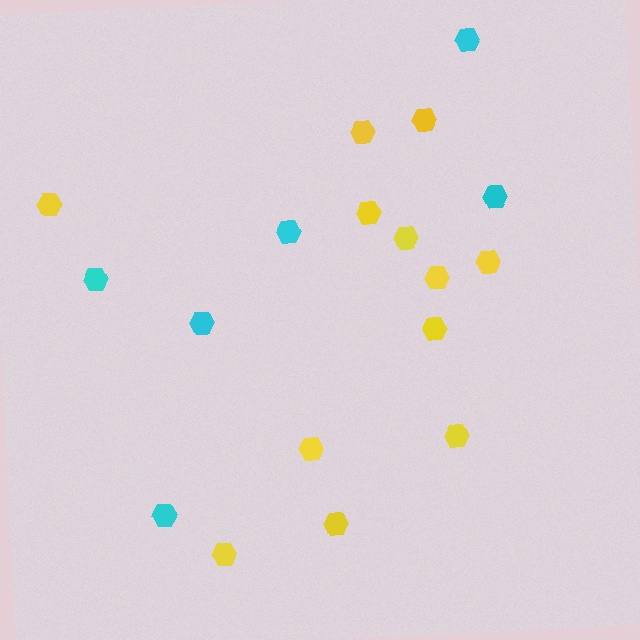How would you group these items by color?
There are 2 groups: one group of cyan hexagons (6) and one group of yellow hexagons (12).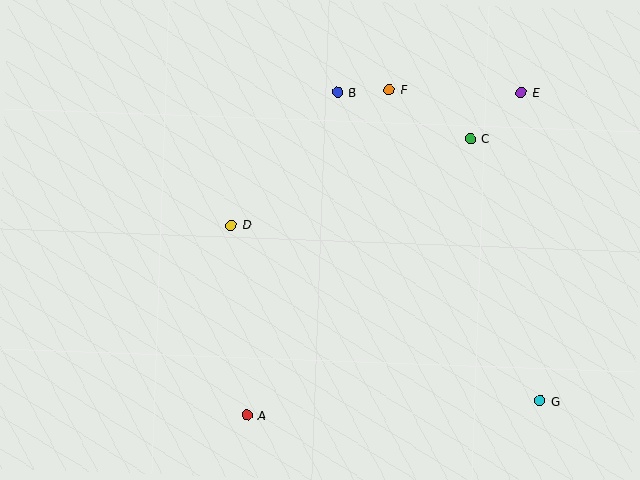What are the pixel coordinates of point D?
Point D is at (231, 225).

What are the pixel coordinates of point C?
Point C is at (470, 138).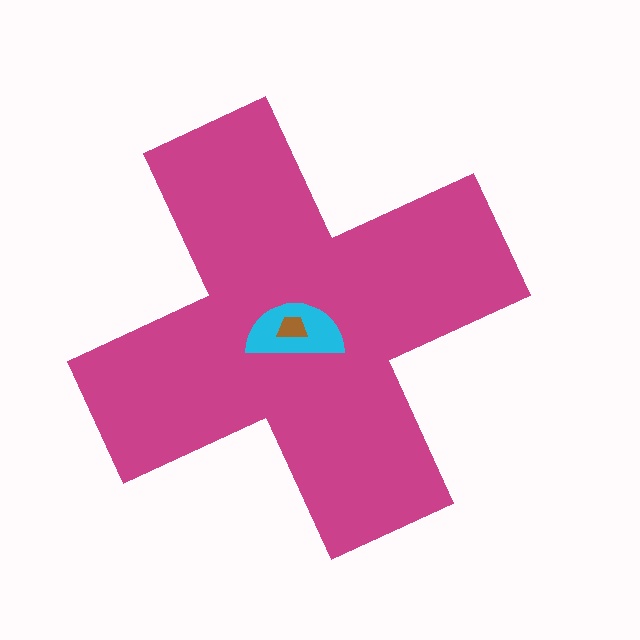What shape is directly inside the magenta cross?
The cyan semicircle.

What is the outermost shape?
The magenta cross.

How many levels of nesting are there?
3.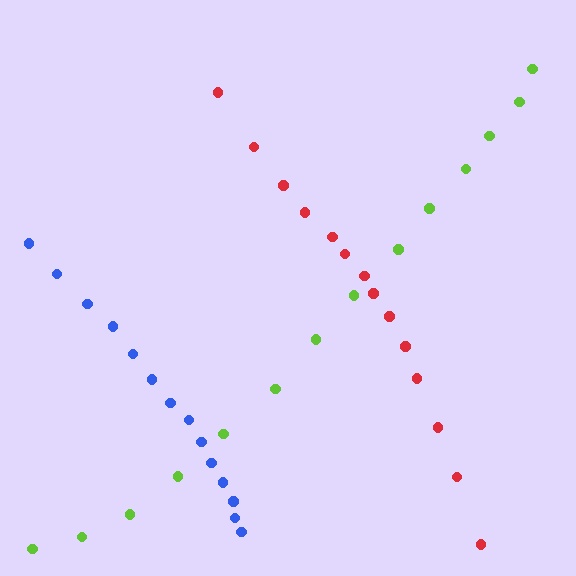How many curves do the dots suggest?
There are 3 distinct paths.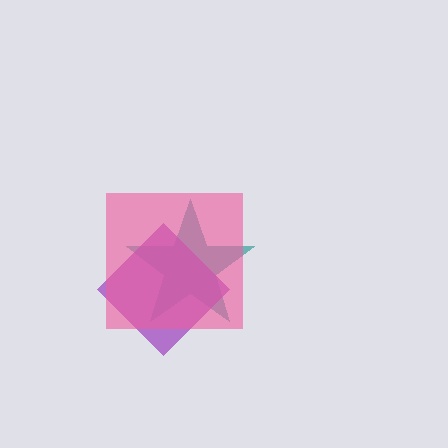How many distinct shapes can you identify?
There are 3 distinct shapes: a teal star, a purple diamond, a pink square.